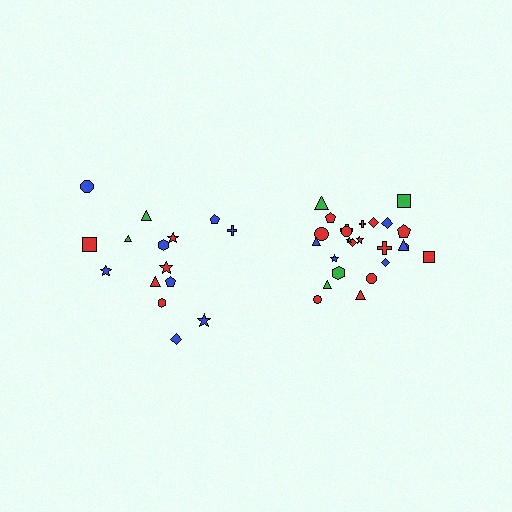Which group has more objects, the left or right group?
The right group.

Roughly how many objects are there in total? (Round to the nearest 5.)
Roughly 40 objects in total.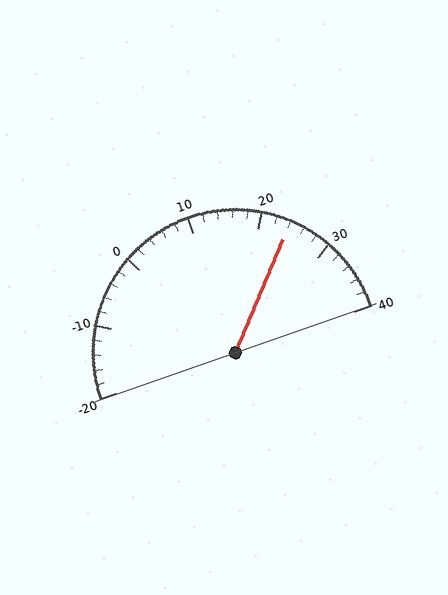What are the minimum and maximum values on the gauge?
The gauge ranges from -20 to 40.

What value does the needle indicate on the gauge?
The needle indicates approximately 24.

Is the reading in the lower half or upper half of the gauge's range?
The reading is in the upper half of the range (-20 to 40).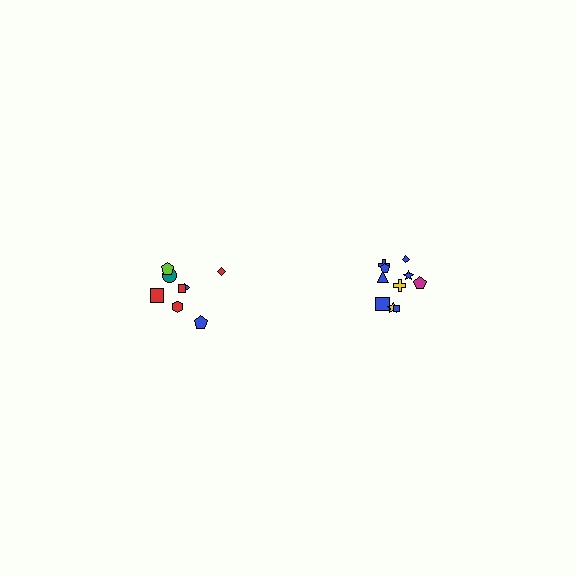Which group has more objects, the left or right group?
The right group.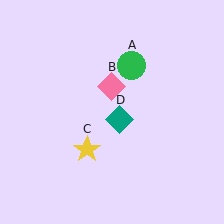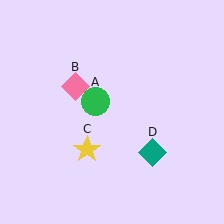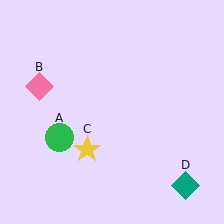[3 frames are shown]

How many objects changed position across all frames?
3 objects changed position: green circle (object A), pink diamond (object B), teal diamond (object D).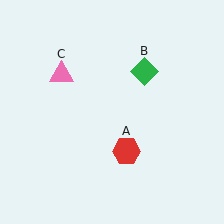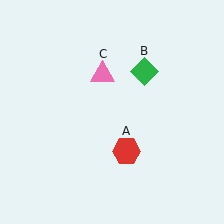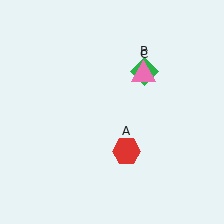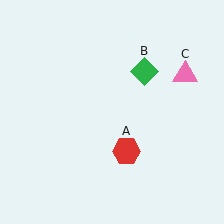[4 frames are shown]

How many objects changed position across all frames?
1 object changed position: pink triangle (object C).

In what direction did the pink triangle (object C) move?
The pink triangle (object C) moved right.